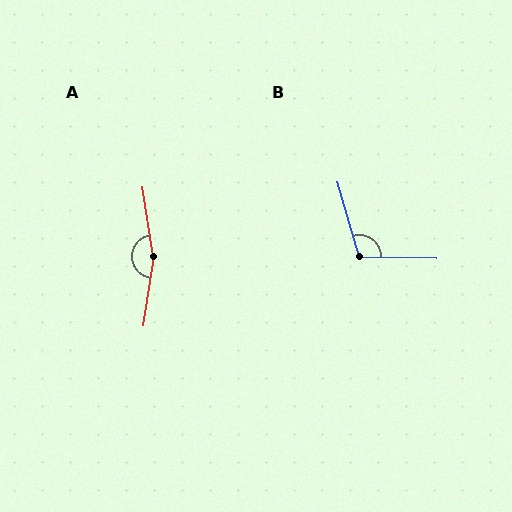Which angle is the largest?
A, at approximately 163 degrees.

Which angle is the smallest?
B, at approximately 107 degrees.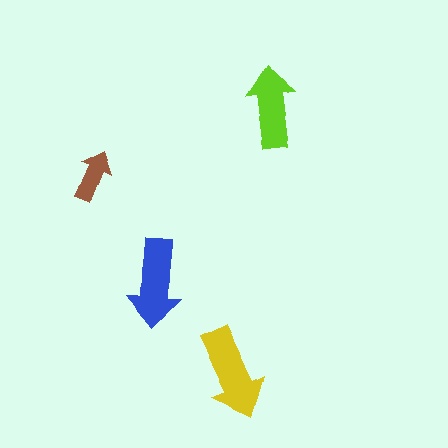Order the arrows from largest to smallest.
the yellow one, the blue one, the lime one, the brown one.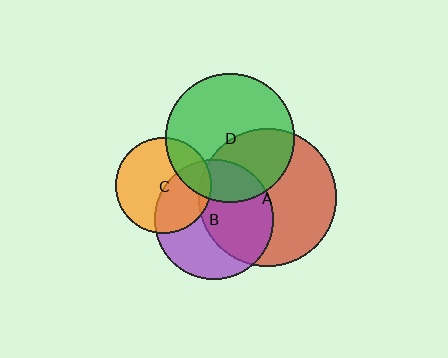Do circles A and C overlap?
Yes.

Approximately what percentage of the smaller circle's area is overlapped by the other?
Approximately 5%.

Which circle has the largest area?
Circle A (red).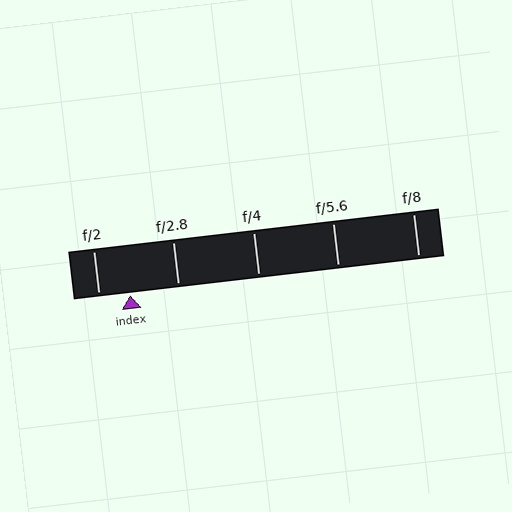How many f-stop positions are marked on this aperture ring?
There are 5 f-stop positions marked.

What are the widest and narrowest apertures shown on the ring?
The widest aperture shown is f/2 and the narrowest is f/8.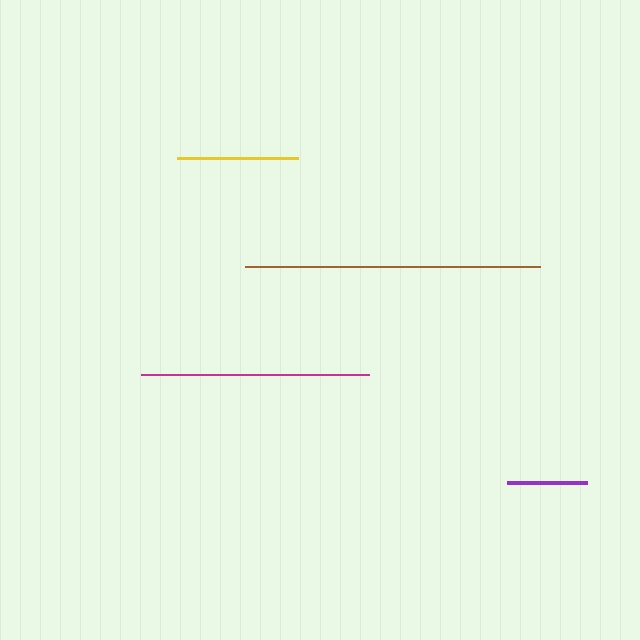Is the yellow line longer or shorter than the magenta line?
The magenta line is longer than the yellow line.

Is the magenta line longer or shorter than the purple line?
The magenta line is longer than the purple line.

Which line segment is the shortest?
The purple line is the shortest at approximately 79 pixels.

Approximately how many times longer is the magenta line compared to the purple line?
The magenta line is approximately 2.9 times the length of the purple line.